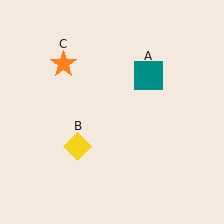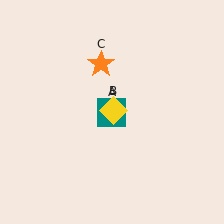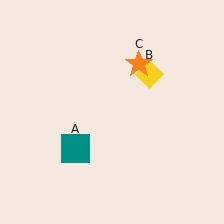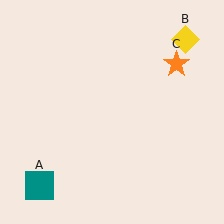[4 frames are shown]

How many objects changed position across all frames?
3 objects changed position: teal square (object A), yellow diamond (object B), orange star (object C).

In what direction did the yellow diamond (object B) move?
The yellow diamond (object B) moved up and to the right.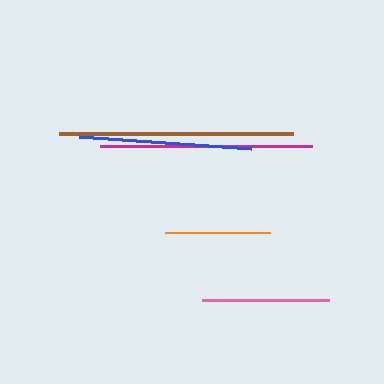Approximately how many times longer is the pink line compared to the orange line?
The pink line is approximately 1.2 times the length of the orange line.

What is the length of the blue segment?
The blue segment is approximately 173 pixels long.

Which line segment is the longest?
The brown line is the longest at approximately 235 pixels.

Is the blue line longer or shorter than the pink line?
The blue line is longer than the pink line.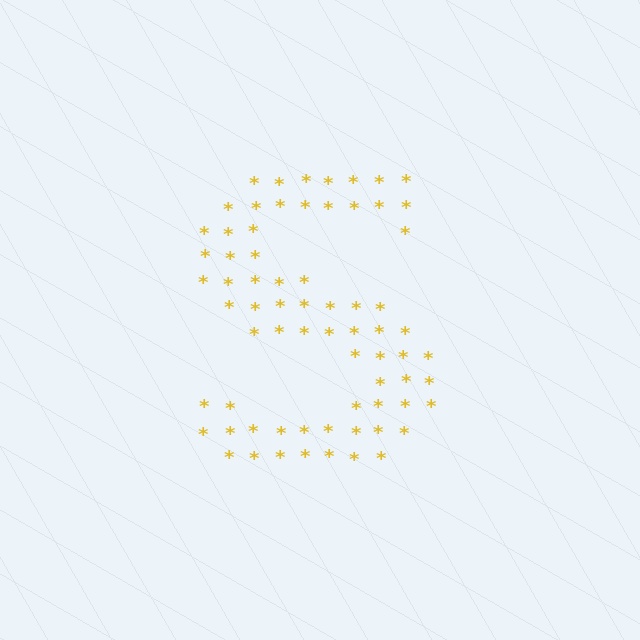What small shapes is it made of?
It is made of small asterisks.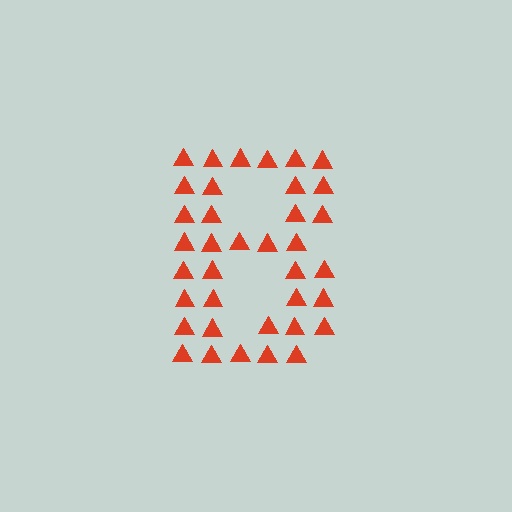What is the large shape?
The large shape is the letter B.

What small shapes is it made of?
It is made of small triangles.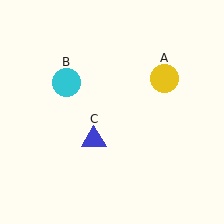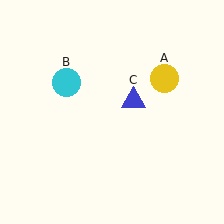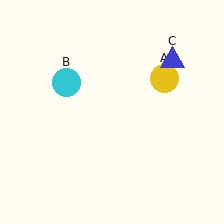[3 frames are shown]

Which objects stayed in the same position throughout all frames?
Yellow circle (object A) and cyan circle (object B) remained stationary.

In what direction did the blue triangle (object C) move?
The blue triangle (object C) moved up and to the right.